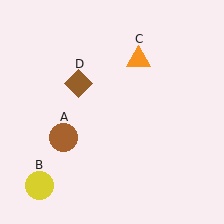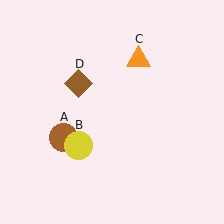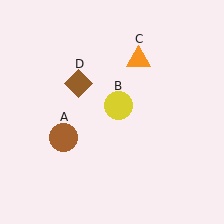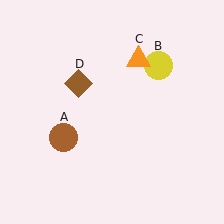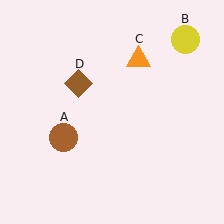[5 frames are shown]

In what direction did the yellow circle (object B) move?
The yellow circle (object B) moved up and to the right.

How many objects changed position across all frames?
1 object changed position: yellow circle (object B).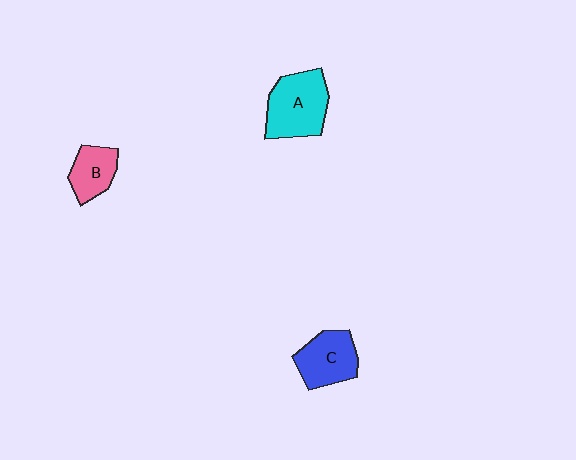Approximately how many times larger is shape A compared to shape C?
Approximately 1.3 times.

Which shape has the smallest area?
Shape B (pink).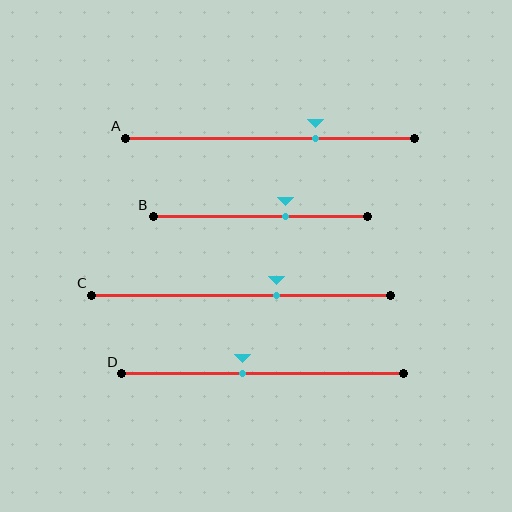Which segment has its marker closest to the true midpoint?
Segment D has its marker closest to the true midpoint.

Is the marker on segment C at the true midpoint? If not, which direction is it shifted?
No, the marker on segment C is shifted to the right by about 12% of the segment length.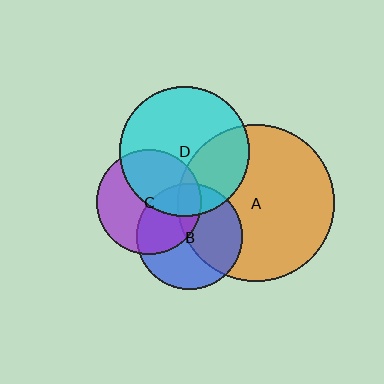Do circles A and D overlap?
Yes.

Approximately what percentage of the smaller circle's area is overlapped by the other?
Approximately 30%.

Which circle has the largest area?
Circle A (orange).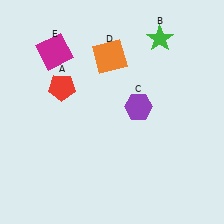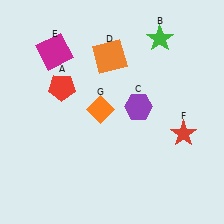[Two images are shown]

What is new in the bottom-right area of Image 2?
A red star (F) was added in the bottom-right area of Image 2.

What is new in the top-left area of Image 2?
An orange diamond (G) was added in the top-left area of Image 2.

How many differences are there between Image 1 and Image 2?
There are 2 differences between the two images.